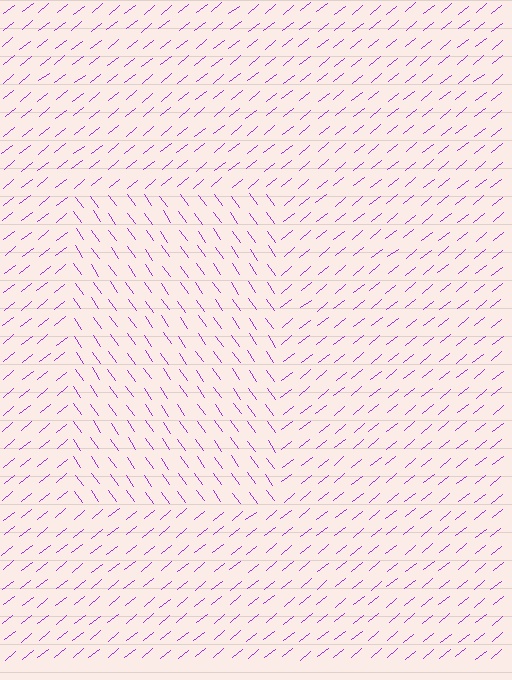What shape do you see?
I see a rectangle.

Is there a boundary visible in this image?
Yes, there is a texture boundary formed by a change in line orientation.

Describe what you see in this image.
The image is filled with small purple line segments. A rectangle region in the image has lines oriented differently from the surrounding lines, creating a visible texture boundary.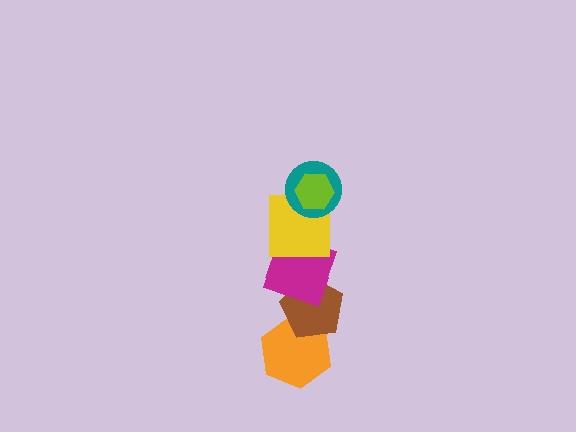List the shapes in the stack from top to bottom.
From top to bottom: the lime hexagon, the teal circle, the yellow square, the magenta square, the brown pentagon, the orange hexagon.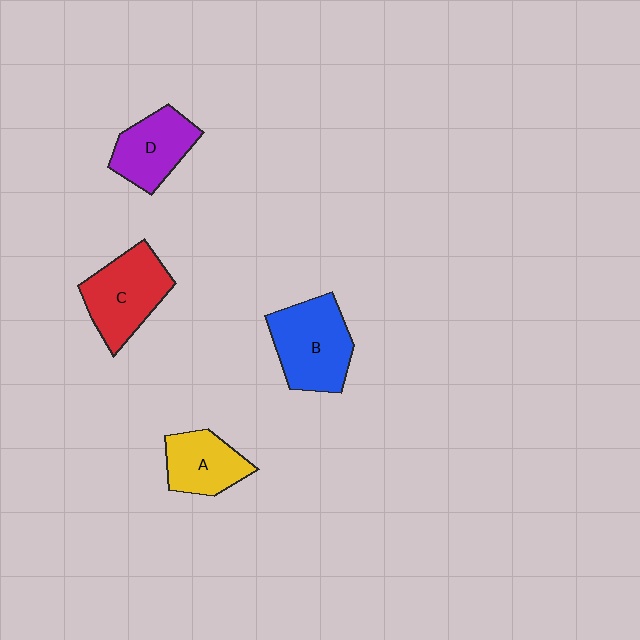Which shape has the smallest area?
Shape A (yellow).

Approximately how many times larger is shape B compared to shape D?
Approximately 1.3 times.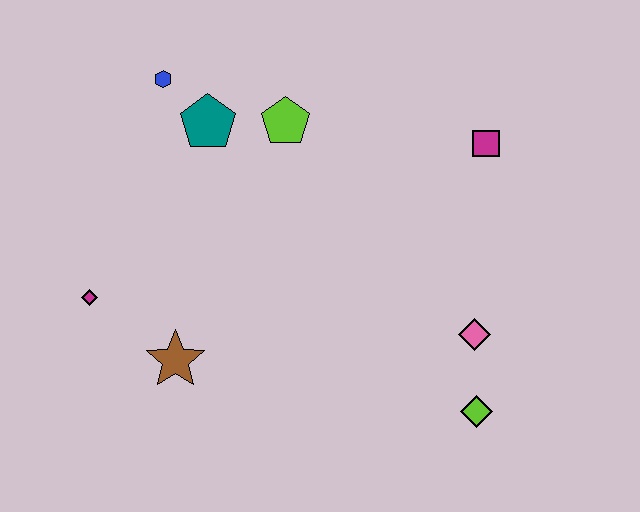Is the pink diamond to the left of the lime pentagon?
No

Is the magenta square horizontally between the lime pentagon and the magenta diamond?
No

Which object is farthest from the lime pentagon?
The lime diamond is farthest from the lime pentagon.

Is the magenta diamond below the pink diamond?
No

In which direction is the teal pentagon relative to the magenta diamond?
The teal pentagon is above the magenta diamond.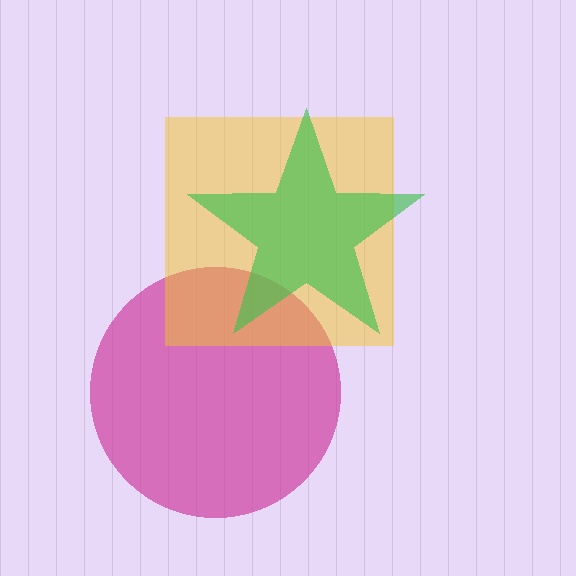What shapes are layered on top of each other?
The layered shapes are: a magenta circle, a yellow square, a green star.